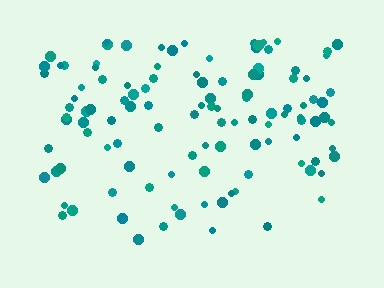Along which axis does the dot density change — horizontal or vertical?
Vertical.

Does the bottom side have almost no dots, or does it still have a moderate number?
Still a moderate number, just noticeably fewer than the top.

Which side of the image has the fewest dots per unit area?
The bottom.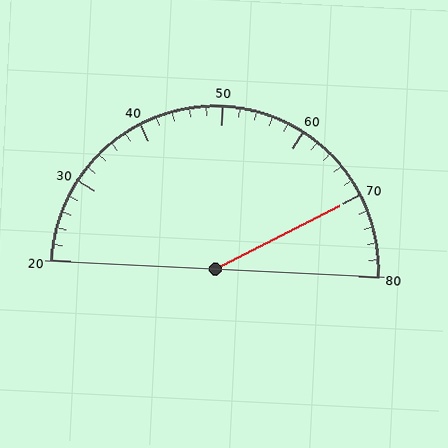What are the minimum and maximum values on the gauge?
The gauge ranges from 20 to 80.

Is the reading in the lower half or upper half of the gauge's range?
The reading is in the upper half of the range (20 to 80).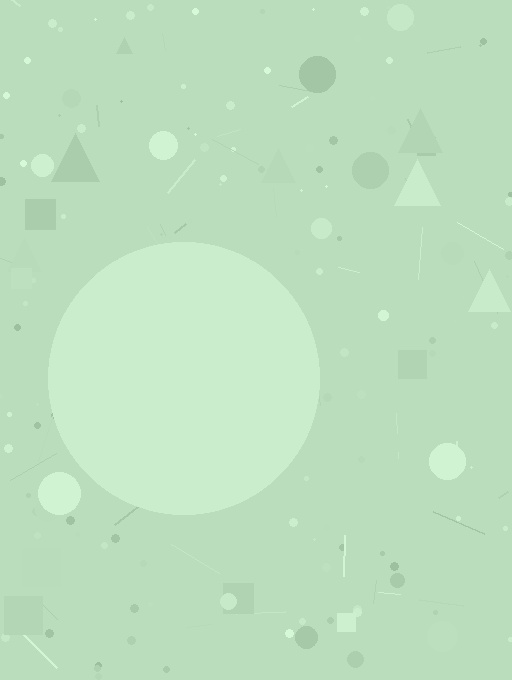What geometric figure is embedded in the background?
A circle is embedded in the background.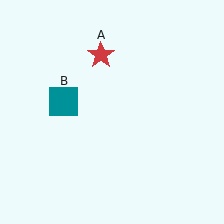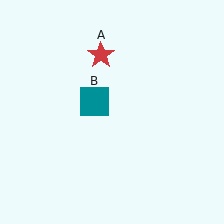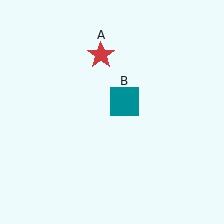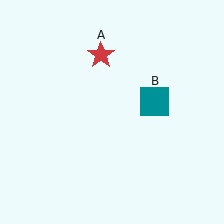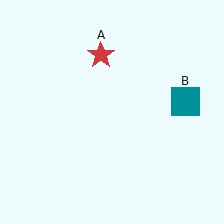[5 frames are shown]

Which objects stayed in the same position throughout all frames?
Red star (object A) remained stationary.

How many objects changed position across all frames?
1 object changed position: teal square (object B).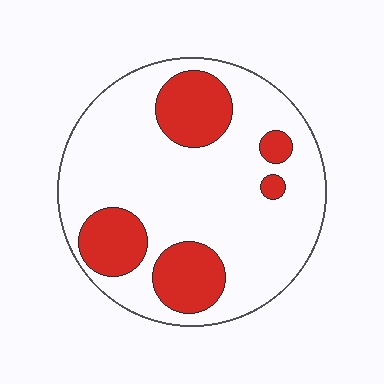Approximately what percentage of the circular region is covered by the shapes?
Approximately 25%.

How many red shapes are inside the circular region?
5.